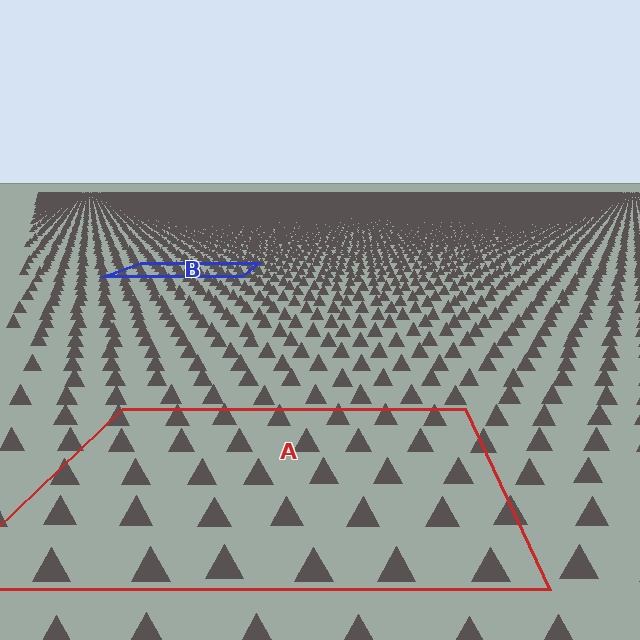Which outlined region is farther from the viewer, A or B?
Region B is farther from the viewer — the texture elements inside it appear smaller and more densely packed.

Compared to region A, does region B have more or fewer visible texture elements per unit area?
Region B has more texture elements per unit area — they are packed more densely because it is farther away.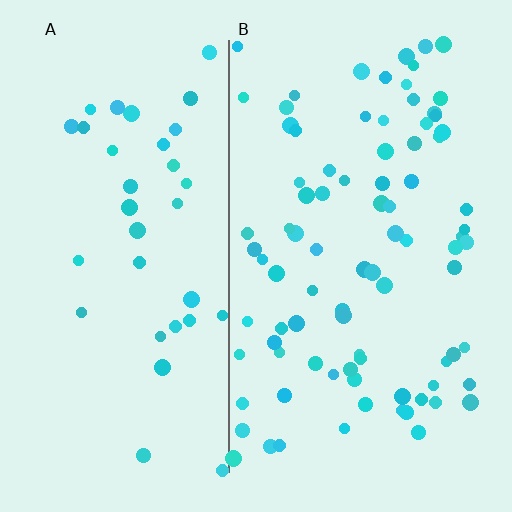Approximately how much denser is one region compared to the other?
Approximately 2.4× — region B over region A.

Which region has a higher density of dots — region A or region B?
B (the right).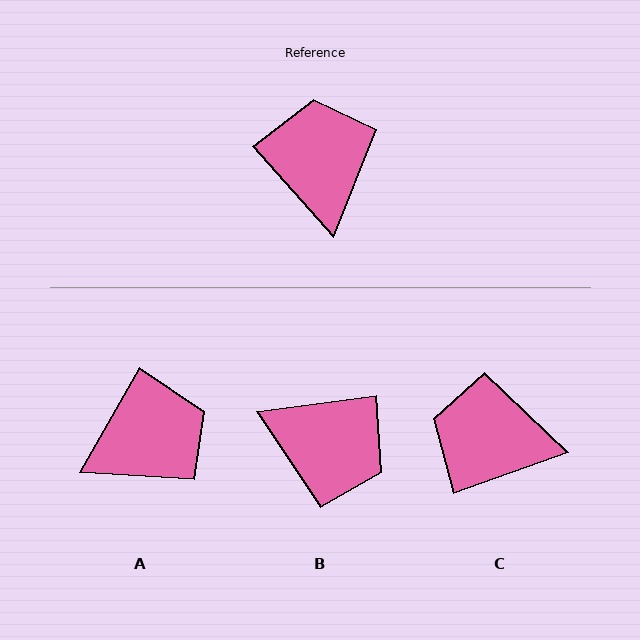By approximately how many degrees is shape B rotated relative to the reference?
Approximately 124 degrees clockwise.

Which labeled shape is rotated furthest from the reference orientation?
B, about 124 degrees away.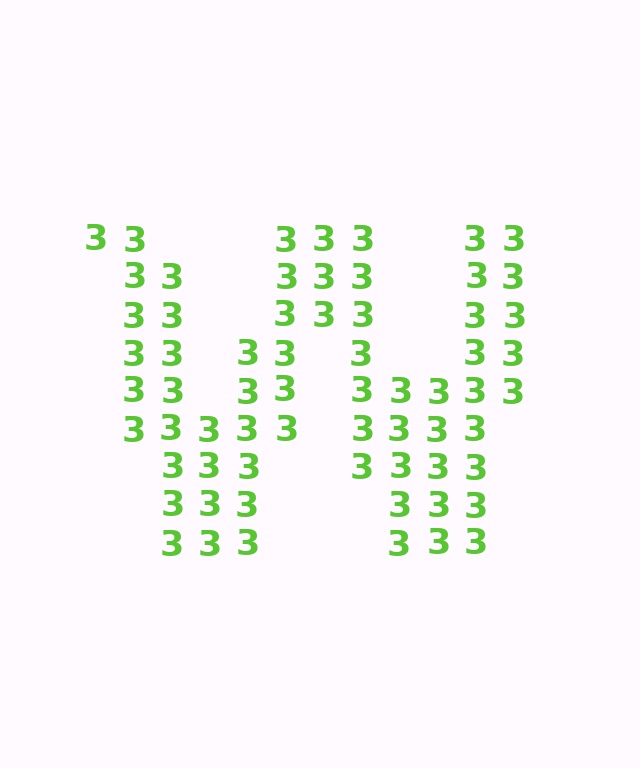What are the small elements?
The small elements are digit 3's.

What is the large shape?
The large shape is the letter W.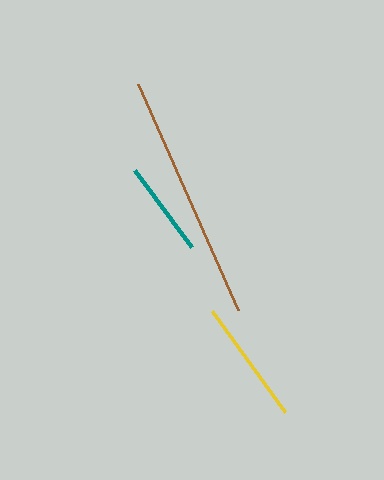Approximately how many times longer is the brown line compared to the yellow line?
The brown line is approximately 2.0 times the length of the yellow line.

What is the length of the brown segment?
The brown segment is approximately 247 pixels long.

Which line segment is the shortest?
The teal line is the shortest at approximately 96 pixels.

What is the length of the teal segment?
The teal segment is approximately 96 pixels long.